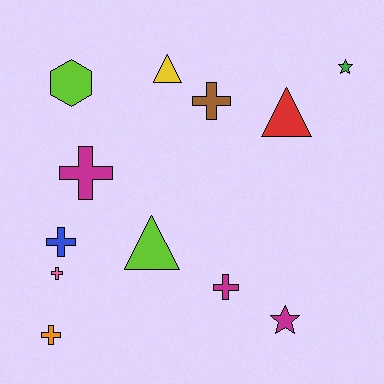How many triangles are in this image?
There are 3 triangles.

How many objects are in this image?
There are 12 objects.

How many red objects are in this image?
There is 1 red object.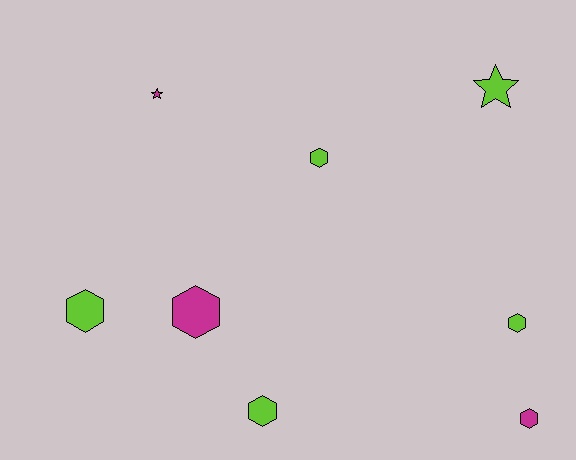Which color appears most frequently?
Lime, with 5 objects.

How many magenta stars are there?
There is 1 magenta star.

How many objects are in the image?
There are 8 objects.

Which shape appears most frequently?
Hexagon, with 6 objects.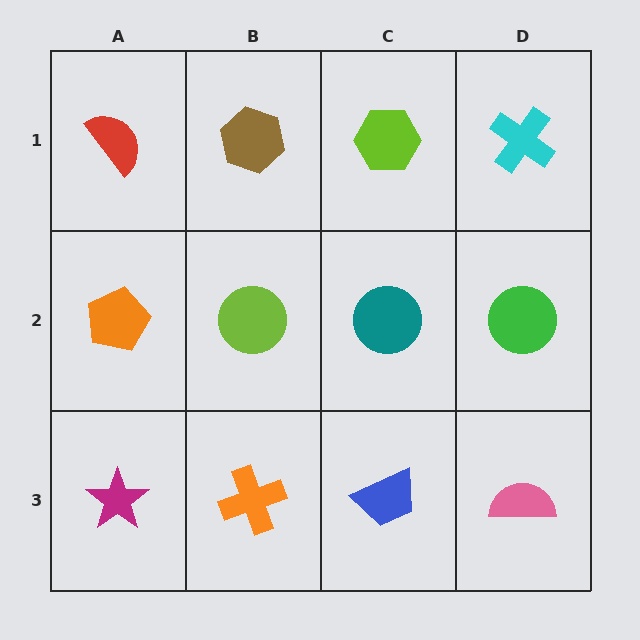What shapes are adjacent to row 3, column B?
A lime circle (row 2, column B), a magenta star (row 3, column A), a blue trapezoid (row 3, column C).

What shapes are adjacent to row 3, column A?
An orange pentagon (row 2, column A), an orange cross (row 3, column B).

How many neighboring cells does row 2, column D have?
3.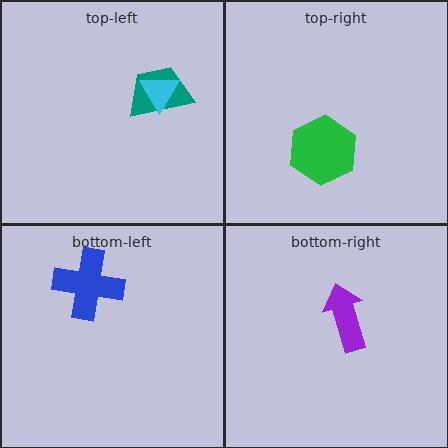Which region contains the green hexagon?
The top-right region.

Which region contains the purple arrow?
The bottom-right region.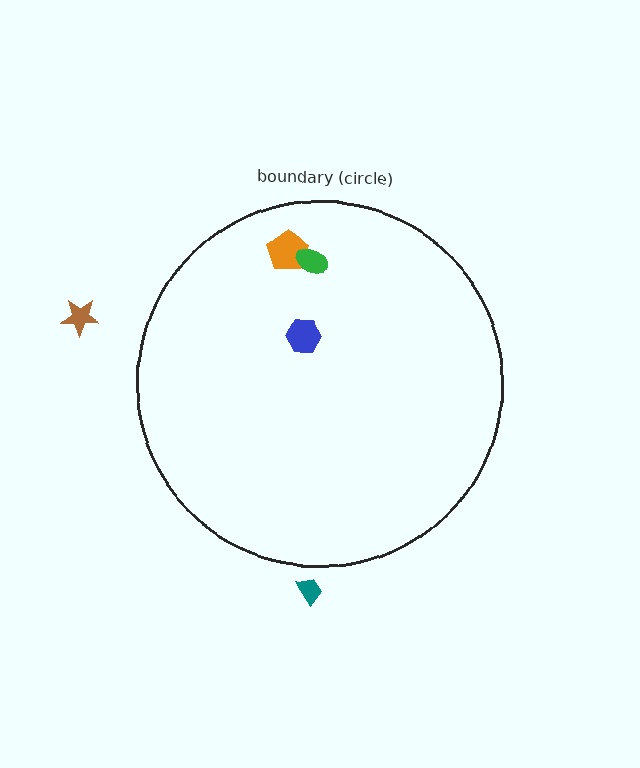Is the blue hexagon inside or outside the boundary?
Inside.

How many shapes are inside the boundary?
3 inside, 2 outside.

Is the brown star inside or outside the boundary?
Outside.